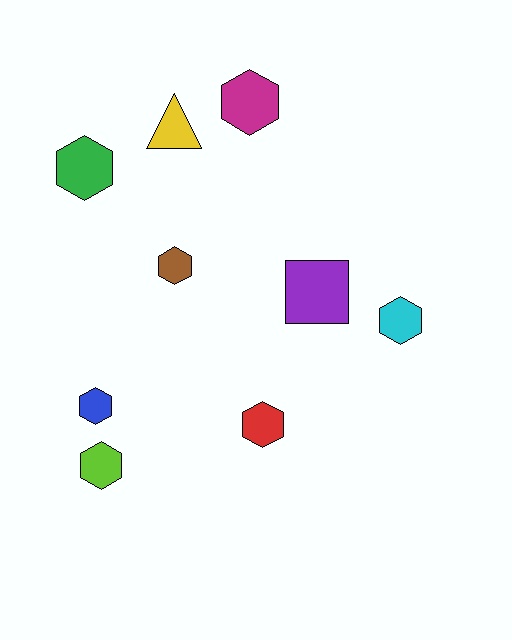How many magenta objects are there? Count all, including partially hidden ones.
There is 1 magenta object.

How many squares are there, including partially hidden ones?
There is 1 square.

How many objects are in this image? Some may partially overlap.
There are 9 objects.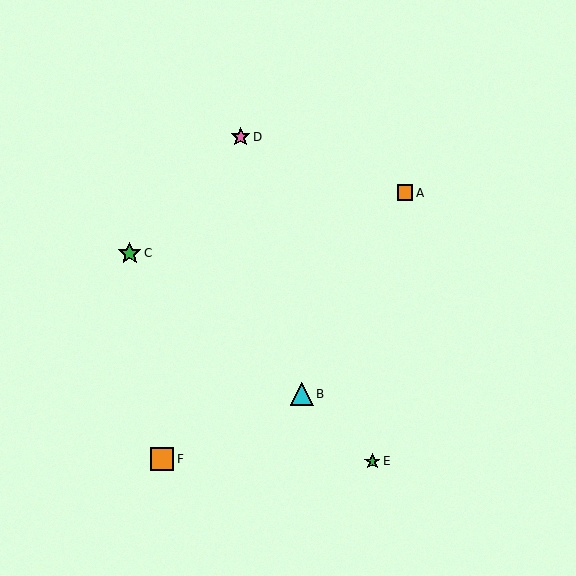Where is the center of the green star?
The center of the green star is at (130, 253).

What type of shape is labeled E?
Shape E is a green star.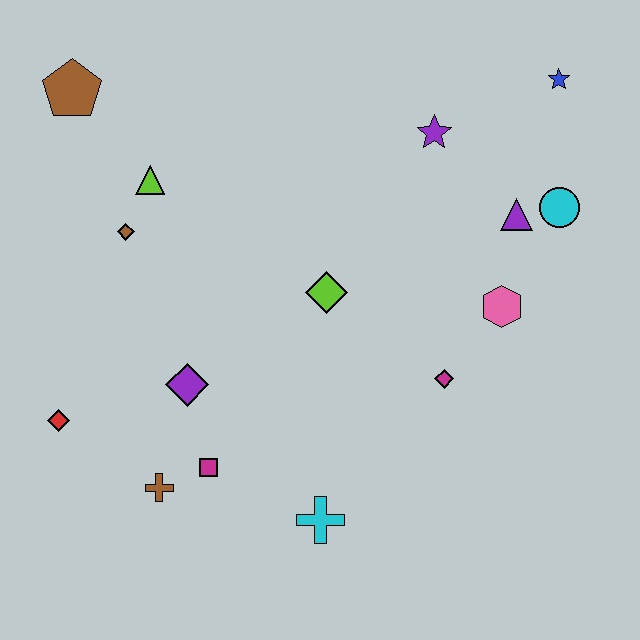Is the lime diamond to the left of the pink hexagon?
Yes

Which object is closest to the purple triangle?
The cyan circle is closest to the purple triangle.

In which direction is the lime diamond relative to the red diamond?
The lime diamond is to the right of the red diamond.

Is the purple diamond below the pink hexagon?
Yes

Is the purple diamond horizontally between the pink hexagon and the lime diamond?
No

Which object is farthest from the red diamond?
The blue star is farthest from the red diamond.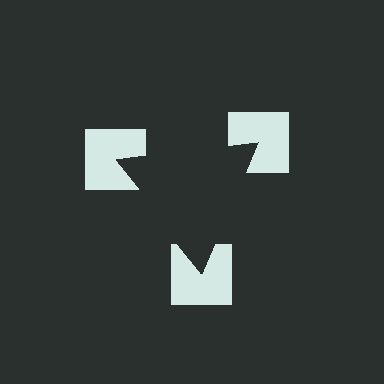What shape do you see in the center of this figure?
An illusory triangle — its edges are inferred from the aligned wedge cuts in the notched squares, not physically drawn.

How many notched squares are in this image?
There are 3 — one at each vertex of the illusory triangle.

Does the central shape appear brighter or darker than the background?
It typically appears slightly darker than the background, even though no actual brightness change is drawn.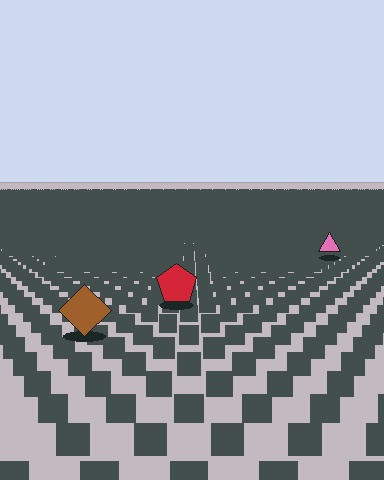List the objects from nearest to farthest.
From nearest to farthest: the brown diamond, the red pentagon, the pink triangle.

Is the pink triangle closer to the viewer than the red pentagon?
No. The red pentagon is closer — you can tell from the texture gradient: the ground texture is coarser near it.